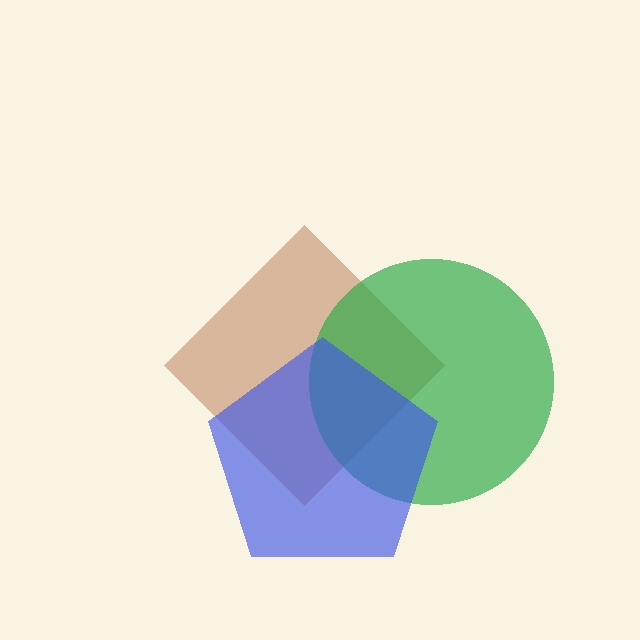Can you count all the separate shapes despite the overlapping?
Yes, there are 3 separate shapes.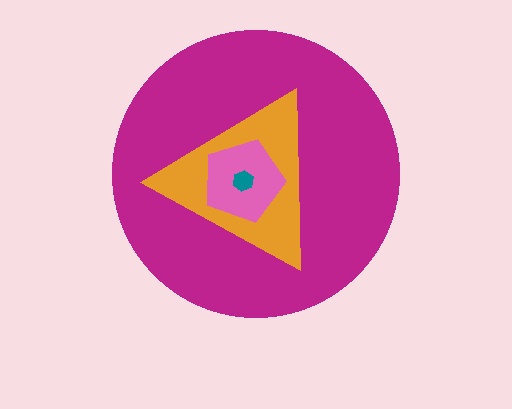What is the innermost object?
The teal hexagon.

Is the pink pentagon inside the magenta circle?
Yes.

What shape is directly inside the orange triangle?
The pink pentagon.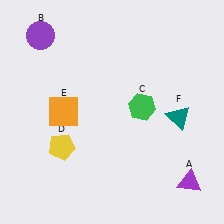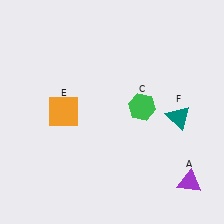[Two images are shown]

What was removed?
The yellow pentagon (D), the purple circle (B) were removed in Image 2.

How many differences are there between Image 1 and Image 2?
There are 2 differences between the two images.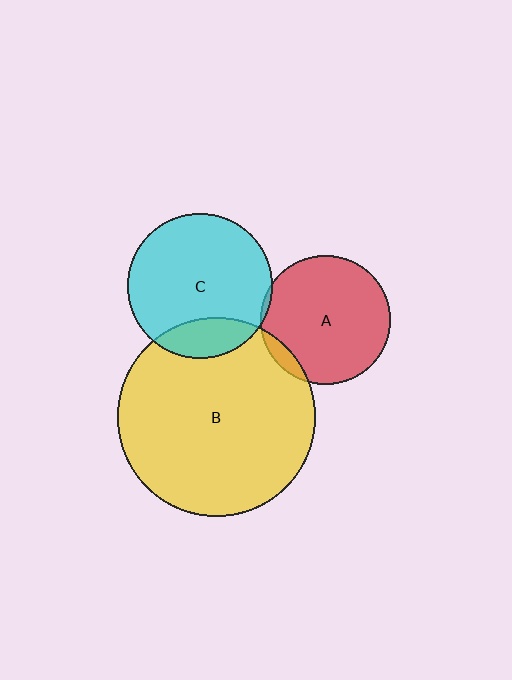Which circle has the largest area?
Circle B (yellow).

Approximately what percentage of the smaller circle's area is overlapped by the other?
Approximately 5%.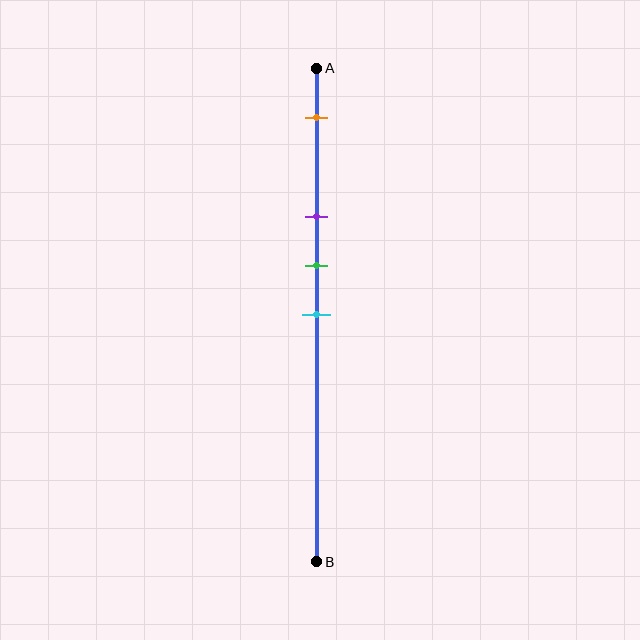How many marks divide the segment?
There are 4 marks dividing the segment.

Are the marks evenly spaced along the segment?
No, the marks are not evenly spaced.